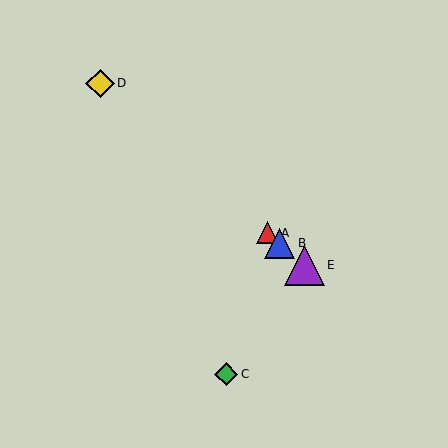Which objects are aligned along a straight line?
Objects A, B, D, E are aligned along a straight line.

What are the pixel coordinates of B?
Object B is at (279, 243).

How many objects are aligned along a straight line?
4 objects (A, B, D, E) are aligned along a straight line.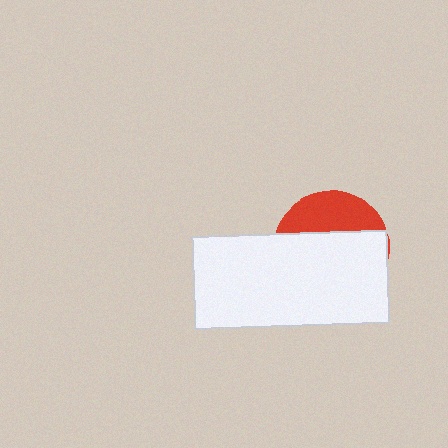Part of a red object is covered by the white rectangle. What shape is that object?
It is a circle.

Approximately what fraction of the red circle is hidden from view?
Roughly 67% of the red circle is hidden behind the white rectangle.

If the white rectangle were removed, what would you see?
You would see the complete red circle.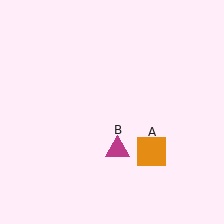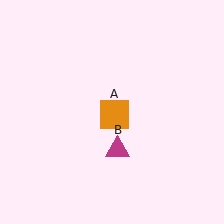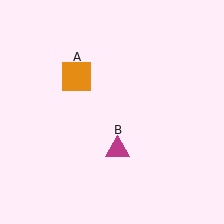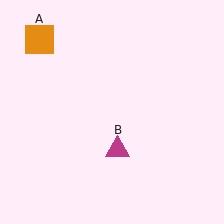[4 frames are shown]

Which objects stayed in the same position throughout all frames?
Magenta triangle (object B) remained stationary.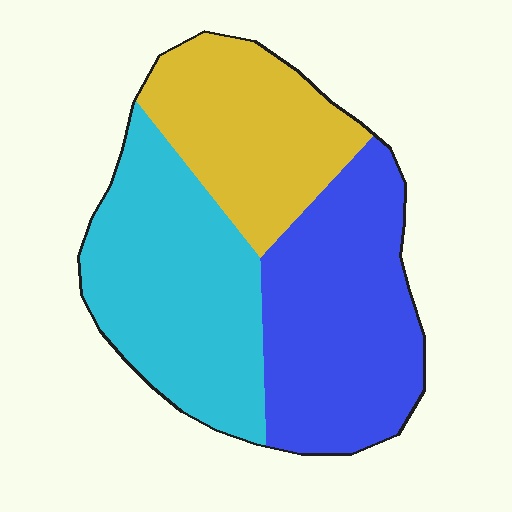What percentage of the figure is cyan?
Cyan takes up between a quarter and a half of the figure.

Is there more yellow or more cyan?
Cyan.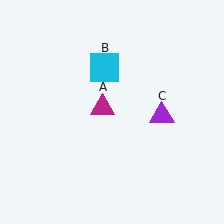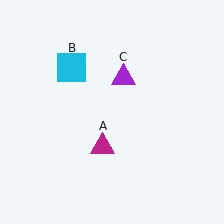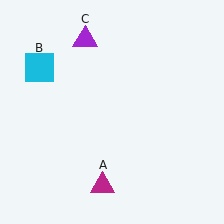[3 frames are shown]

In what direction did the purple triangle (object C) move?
The purple triangle (object C) moved up and to the left.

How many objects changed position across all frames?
3 objects changed position: magenta triangle (object A), cyan square (object B), purple triangle (object C).